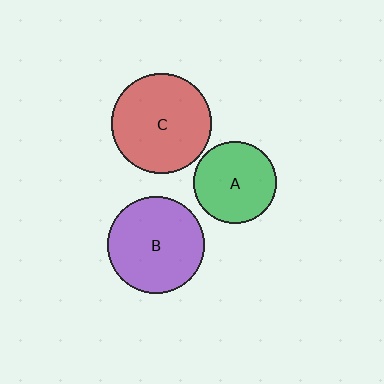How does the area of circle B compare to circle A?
Approximately 1.4 times.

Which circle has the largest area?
Circle C (red).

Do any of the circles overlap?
No, none of the circles overlap.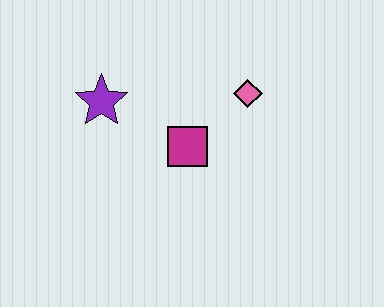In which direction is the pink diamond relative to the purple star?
The pink diamond is to the right of the purple star.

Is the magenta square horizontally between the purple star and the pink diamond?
Yes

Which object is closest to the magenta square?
The pink diamond is closest to the magenta square.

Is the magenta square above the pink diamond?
No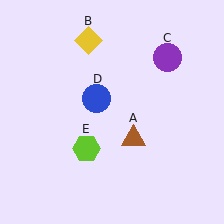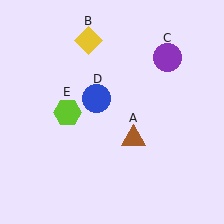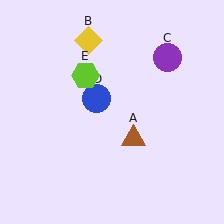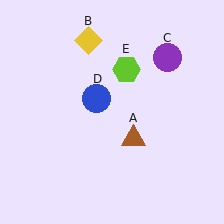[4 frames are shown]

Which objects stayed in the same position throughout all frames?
Brown triangle (object A) and yellow diamond (object B) and purple circle (object C) and blue circle (object D) remained stationary.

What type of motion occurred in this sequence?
The lime hexagon (object E) rotated clockwise around the center of the scene.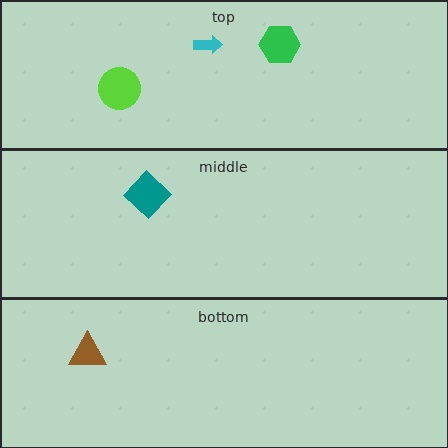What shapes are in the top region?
The lime circle, the green hexagon, the cyan arrow.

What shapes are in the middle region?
The teal diamond.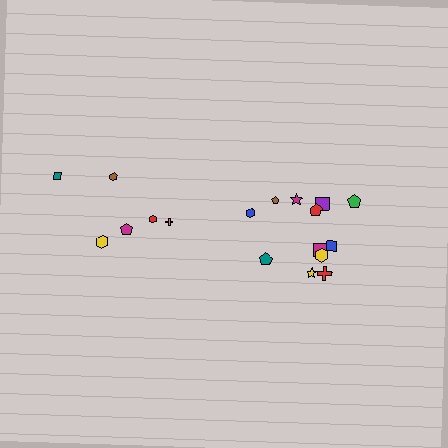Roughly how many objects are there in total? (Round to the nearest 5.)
Roughly 20 objects in total.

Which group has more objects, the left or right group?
The right group.